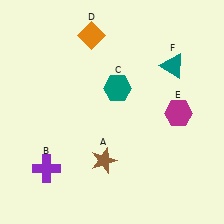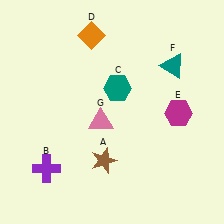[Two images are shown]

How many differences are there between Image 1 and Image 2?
There is 1 difference between the two images.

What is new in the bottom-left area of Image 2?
A pink triangle (G) was added in the bottom-left area of Image 2.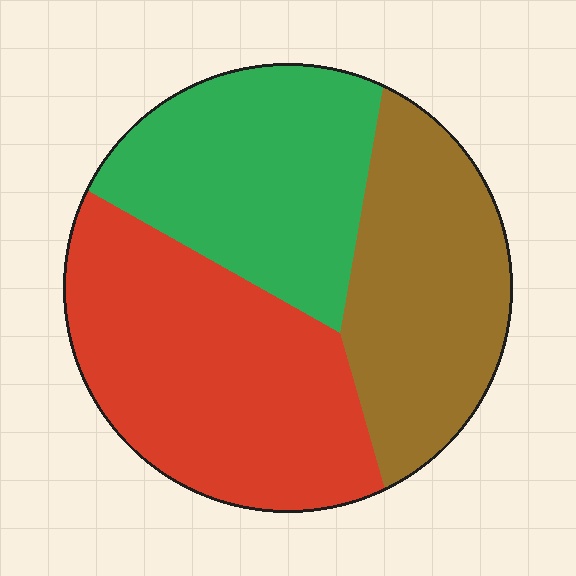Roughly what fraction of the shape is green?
Green takes up about one third (1/3) of the shape.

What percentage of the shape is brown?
Brown covers around 30% of the shape.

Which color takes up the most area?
Red, at roughly 40%.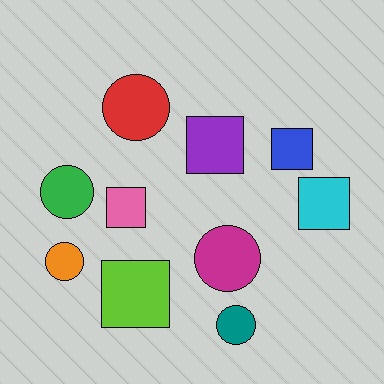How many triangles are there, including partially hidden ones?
There are no triangles.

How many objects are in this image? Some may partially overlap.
There are 10 objects.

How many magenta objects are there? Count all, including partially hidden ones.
There is 1 magenta object.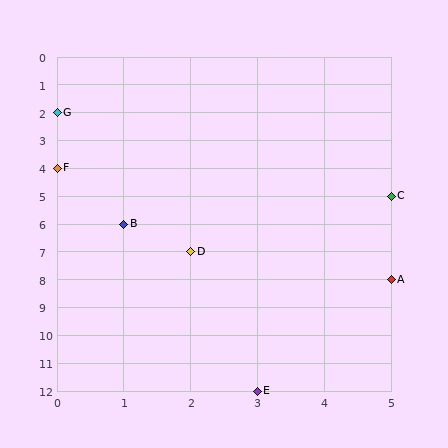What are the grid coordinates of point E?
Point E is at grid coordinates (3, 12).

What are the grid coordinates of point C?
Point C is at grid coordinates (5, 5).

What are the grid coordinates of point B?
Point B is at grid coordinates (1, 6).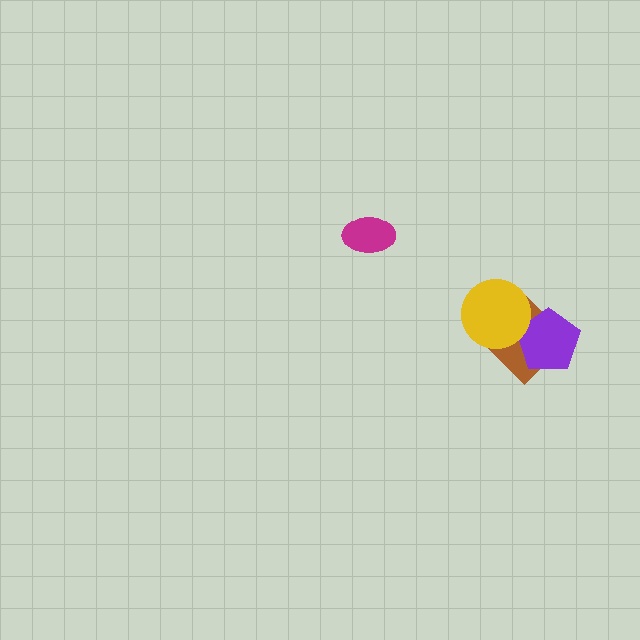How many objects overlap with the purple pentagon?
2 objects overlap with the purple pentagon.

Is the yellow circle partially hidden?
No, no other shape covers it.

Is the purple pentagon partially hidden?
Yes, it is partially covered by another shape.